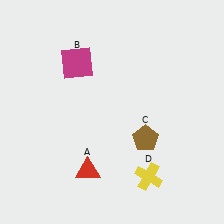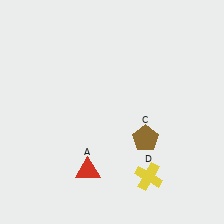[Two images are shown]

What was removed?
The magenta square (B) was removed in Image 2.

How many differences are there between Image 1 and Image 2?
There is 1 difference between the two images.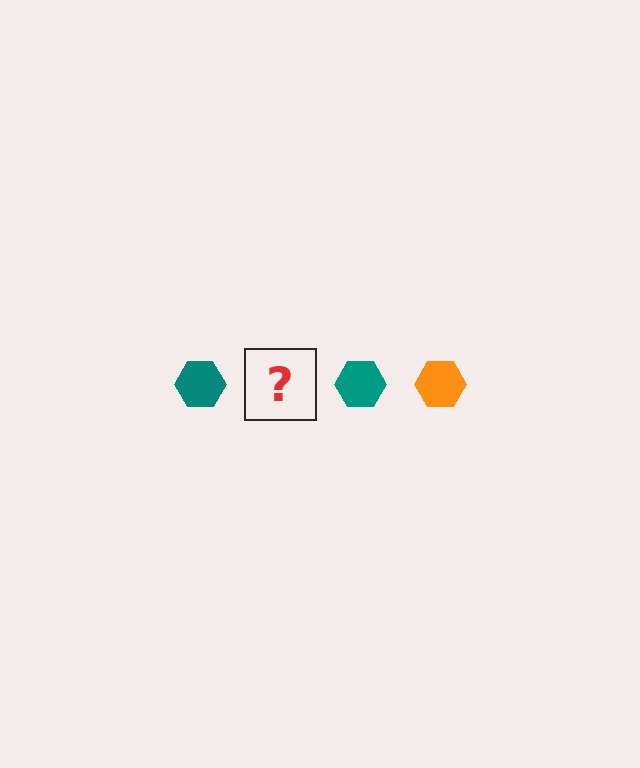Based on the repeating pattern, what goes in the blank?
The blank should be an orange hexagon.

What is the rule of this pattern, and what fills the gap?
The rule is that the pattern cycles through teal, orange hexagons. The gap should be filled with an orange hexagon.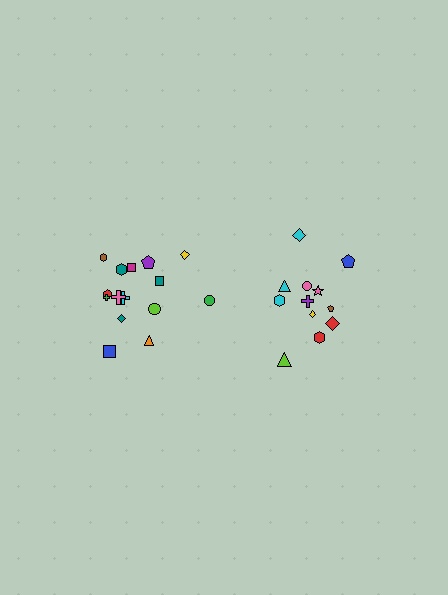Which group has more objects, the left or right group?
The left group.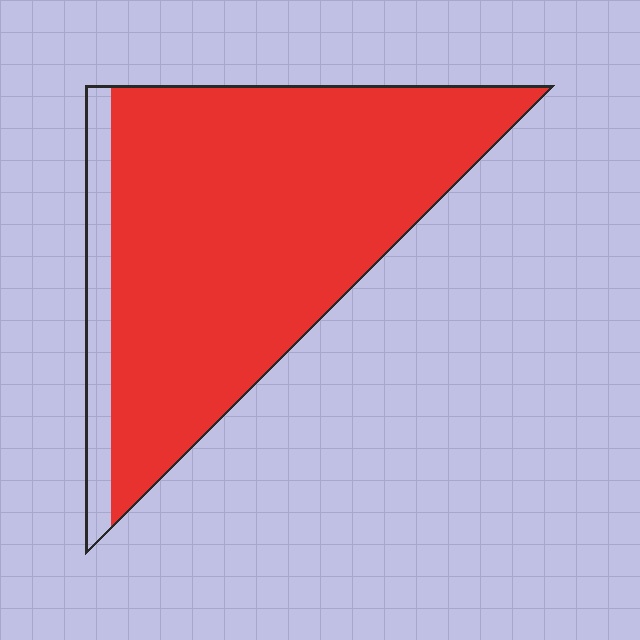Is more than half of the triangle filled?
Yes.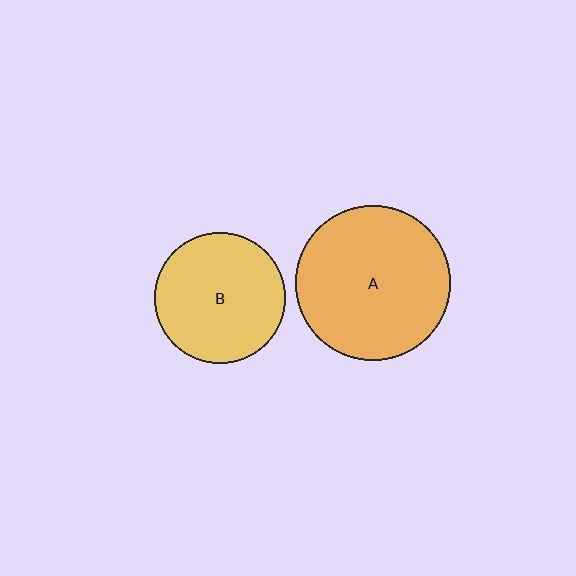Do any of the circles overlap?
No, none of the circles overlap.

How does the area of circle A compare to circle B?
Approximately 1.4 times.